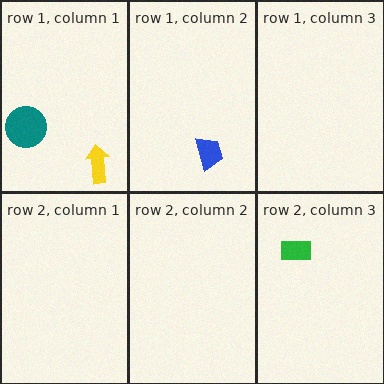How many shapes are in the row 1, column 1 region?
2.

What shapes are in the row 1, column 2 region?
The blue trapezoid.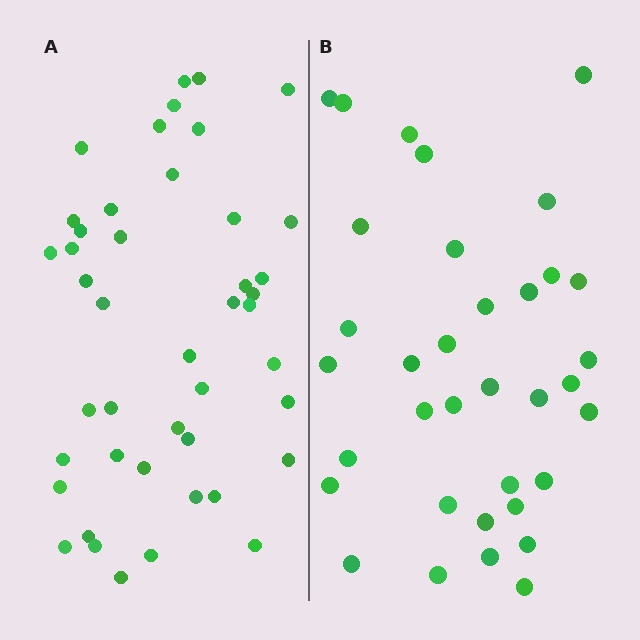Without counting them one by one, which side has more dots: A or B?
Region A (the left region) has more dots.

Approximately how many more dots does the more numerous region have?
Region A has roughly 8 or so more dots than region B.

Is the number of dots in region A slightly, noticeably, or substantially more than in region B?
Region A has noticeably more, but not dramatically so. The ratio is roughly 1.3 to 1.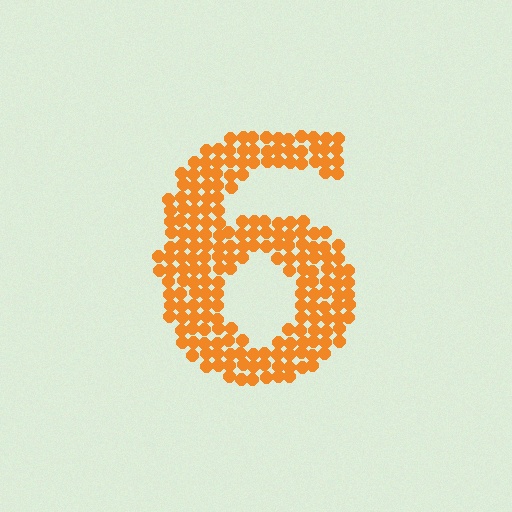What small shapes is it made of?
It is made of small circles.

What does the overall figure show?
The overall figure shows the digit 6.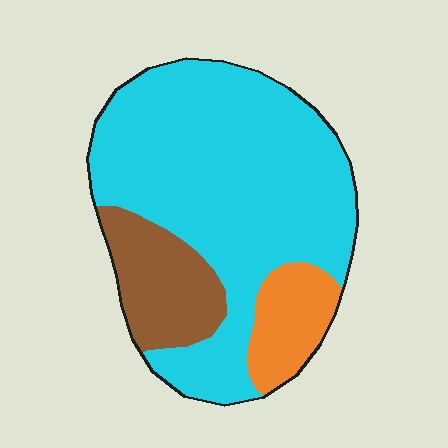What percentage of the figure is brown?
Brown covers around 15% of the figure.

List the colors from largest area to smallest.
From largest to smallest: cyan, brown, orange.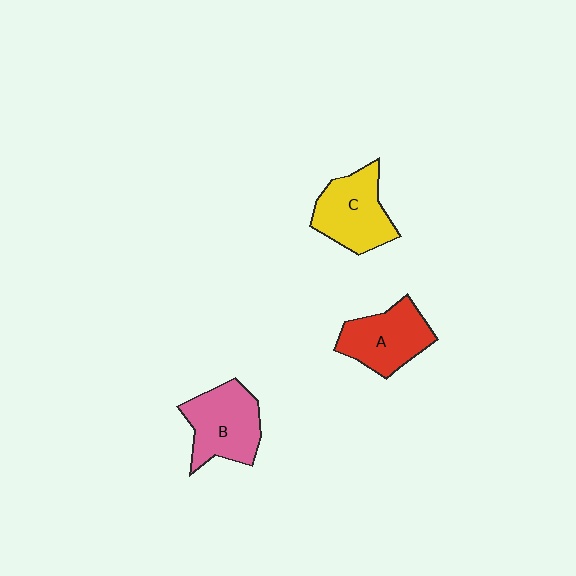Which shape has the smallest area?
Shape A (red).